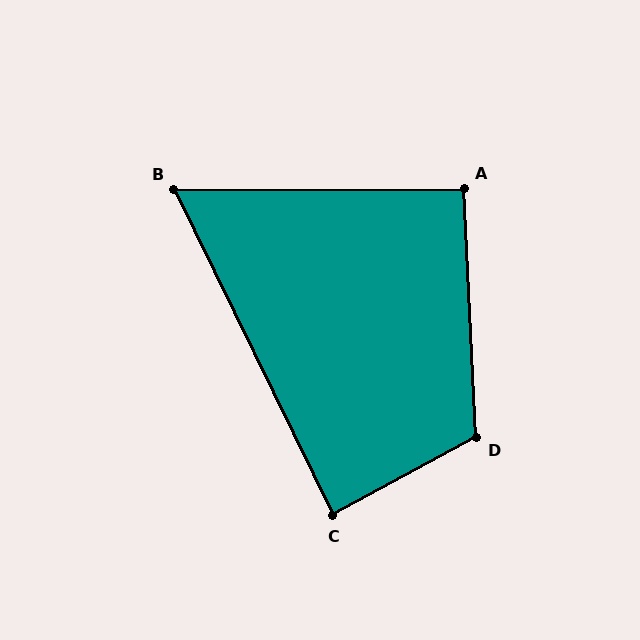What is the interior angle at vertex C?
Approximately 88 degrees (approximately right).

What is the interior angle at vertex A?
Approximately 92 degrees (approximately right).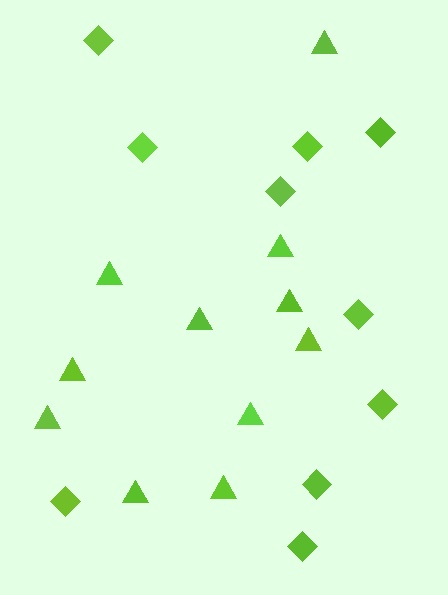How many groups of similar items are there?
There are 2 groups: one group of diamonds (10) and one group of triangles (11).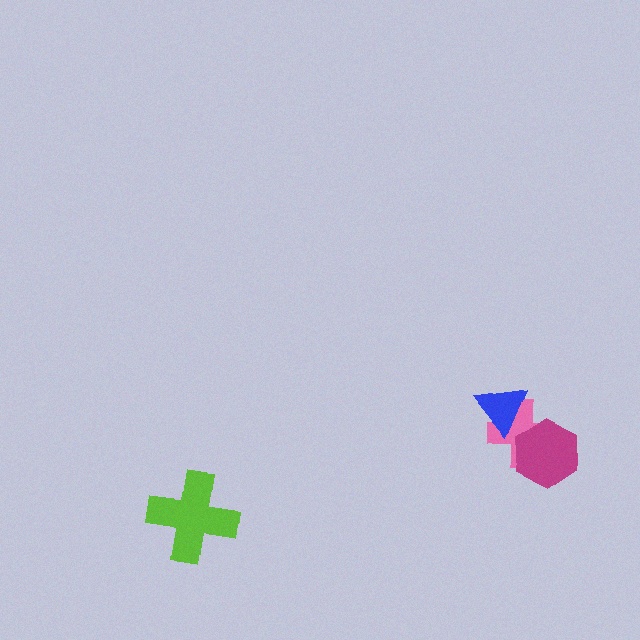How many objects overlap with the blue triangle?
1 object overlaps with the blue triangle.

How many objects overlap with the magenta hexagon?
1 object overlaps with the magenta hexagon.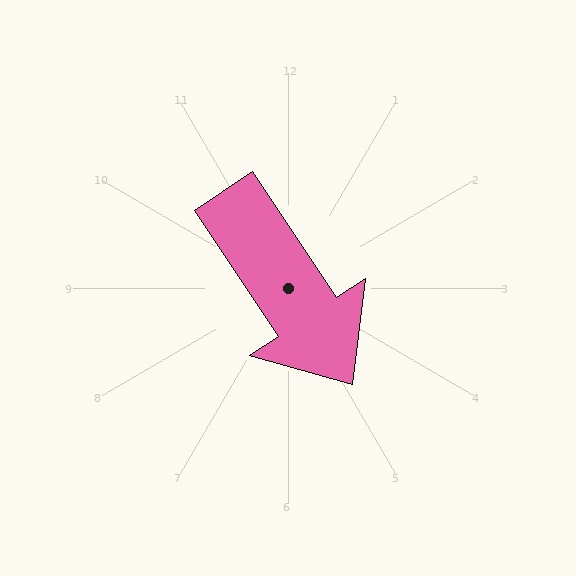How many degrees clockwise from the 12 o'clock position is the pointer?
Approximately 146 degrees.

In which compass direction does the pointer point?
Southeast.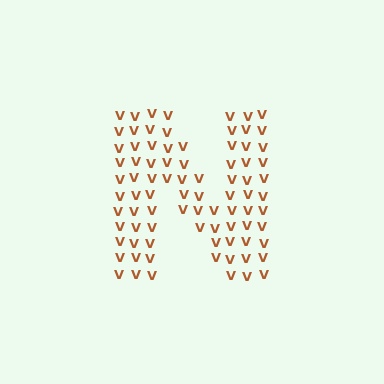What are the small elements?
The small elements are letter V's.